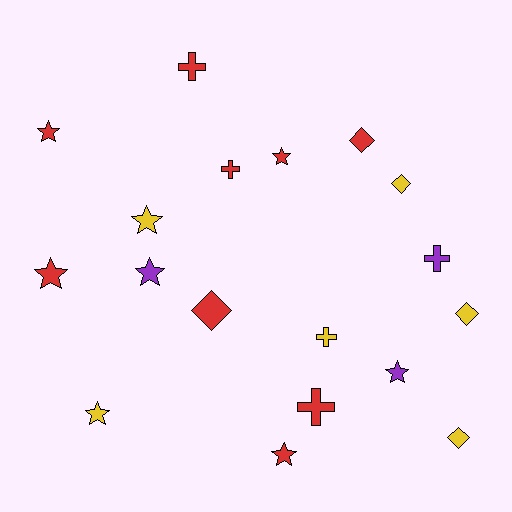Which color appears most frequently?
Red, with 9 objects.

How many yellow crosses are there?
There is 1 yellow cross.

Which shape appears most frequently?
Star, with 8 objects.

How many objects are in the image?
There are 18 objects.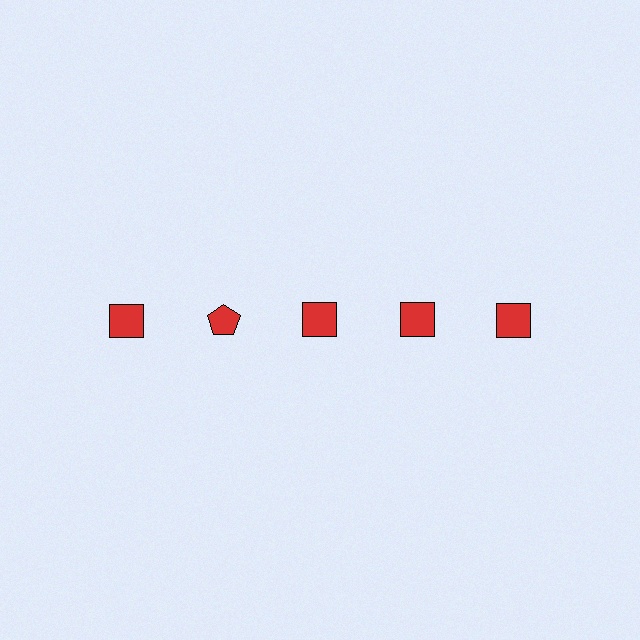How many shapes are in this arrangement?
There are 5 shapes arranged in a grid pattern.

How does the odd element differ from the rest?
It has a different shape: pentagon instead of square.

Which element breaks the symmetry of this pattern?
The red pentagon in the top row, second from left column breaks the symmetry. All other shapes are red squares.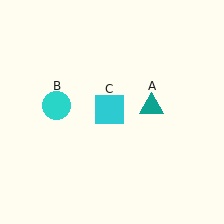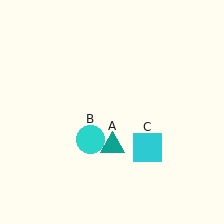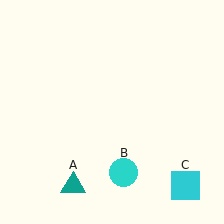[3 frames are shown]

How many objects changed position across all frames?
3 objects changed position: teal triangle (object A), cyan circle (object B), cyan square (object C).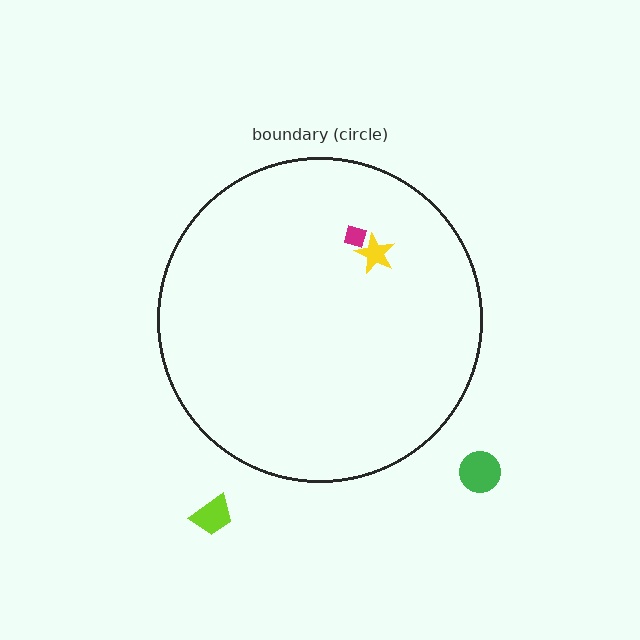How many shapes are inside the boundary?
2 inside, 2 outside.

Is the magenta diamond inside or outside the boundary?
Inside.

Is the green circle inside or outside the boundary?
Outside.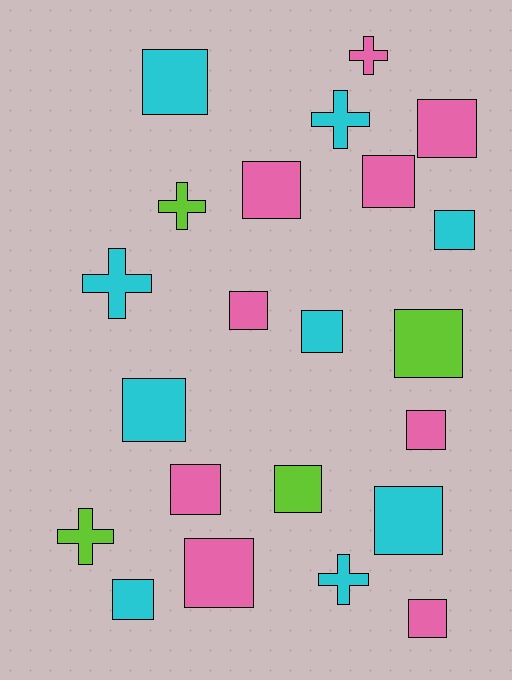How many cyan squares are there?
There are 6 cyan squares.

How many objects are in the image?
There are 22 objects.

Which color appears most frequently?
Cyan, with 9 objects.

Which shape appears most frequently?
Square, with 16 objects.